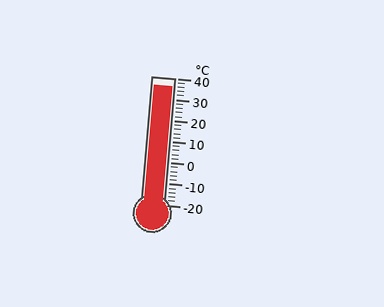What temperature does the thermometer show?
The thermometer shows approximately 36°C.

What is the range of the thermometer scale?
The thermometer scale ranges from -20°C to 40°C.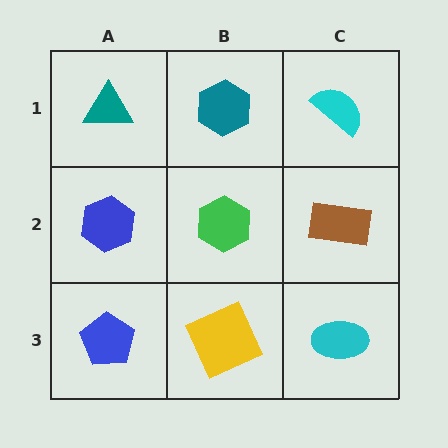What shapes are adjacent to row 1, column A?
A blue hexagon (row 2, column A), a teal hexagon (row 1, column B).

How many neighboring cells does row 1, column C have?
2.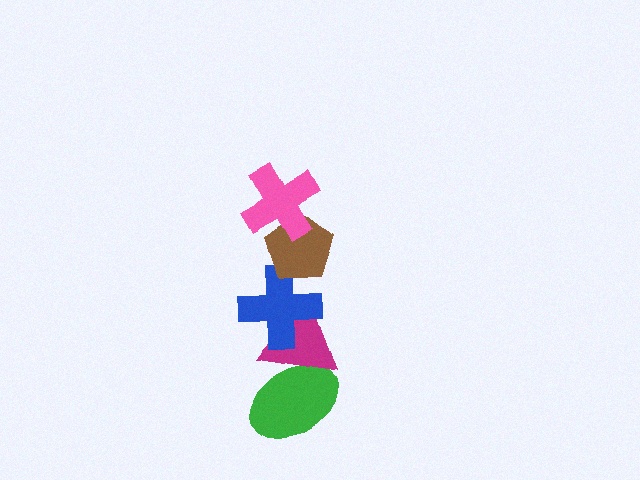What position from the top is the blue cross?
The blue cross is 3rd from the top.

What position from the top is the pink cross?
The pink cross is 1st from the top.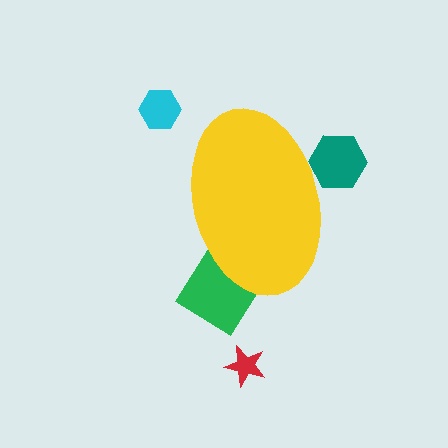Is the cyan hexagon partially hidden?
No, the cyan hexagon is fully visible.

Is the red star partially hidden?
No, the red star is fully visible.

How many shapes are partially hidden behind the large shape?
2 shapes are partially hidden.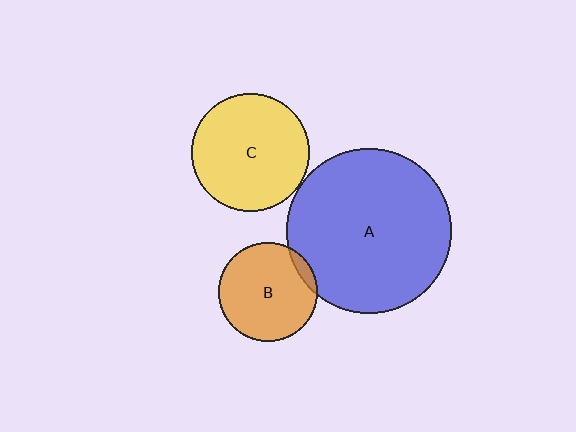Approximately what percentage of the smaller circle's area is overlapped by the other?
Approximately 5%.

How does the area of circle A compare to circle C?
Approximately 2.0 times.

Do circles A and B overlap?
Yes.